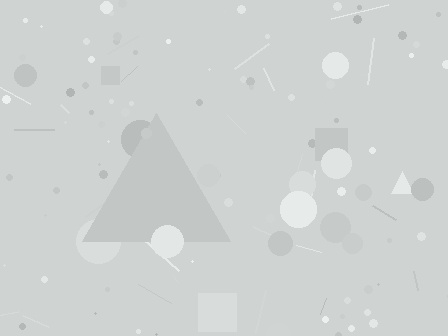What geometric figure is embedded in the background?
A triangle is embedded in the background.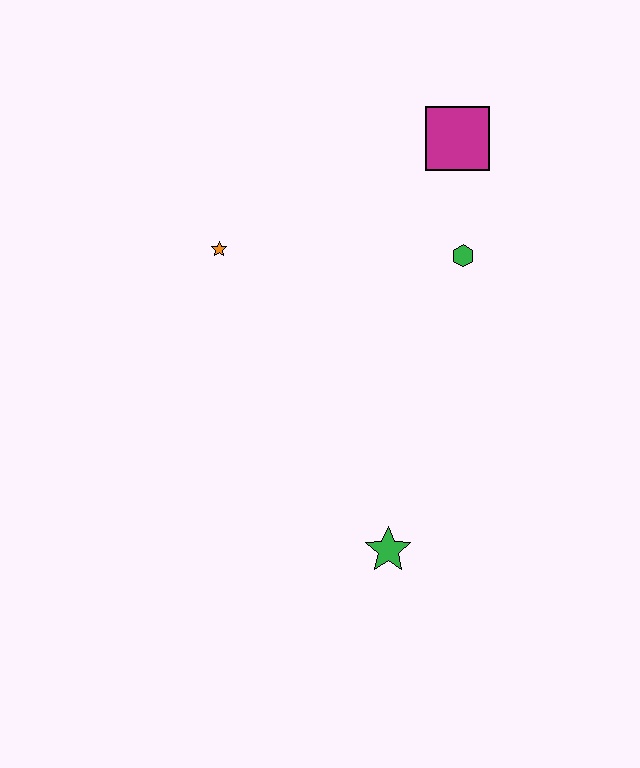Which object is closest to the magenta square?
The green hexagon is closest to the magenta square.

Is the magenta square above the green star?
Yes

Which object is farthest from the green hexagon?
The green star is farthest from the green hexagon.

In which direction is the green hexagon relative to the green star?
The green hexagon is above the green star.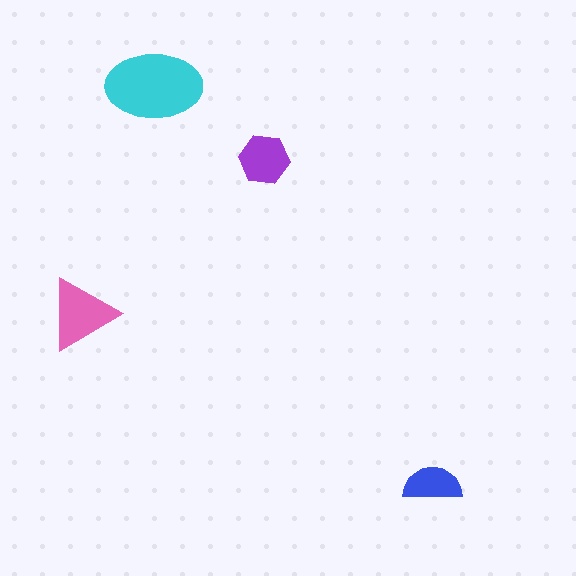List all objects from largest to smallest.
The cyan ellipse, the pink triangle, the purple hexagon, the blue semicircle.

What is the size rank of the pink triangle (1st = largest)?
2nd.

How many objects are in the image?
There are 4 objects in the image.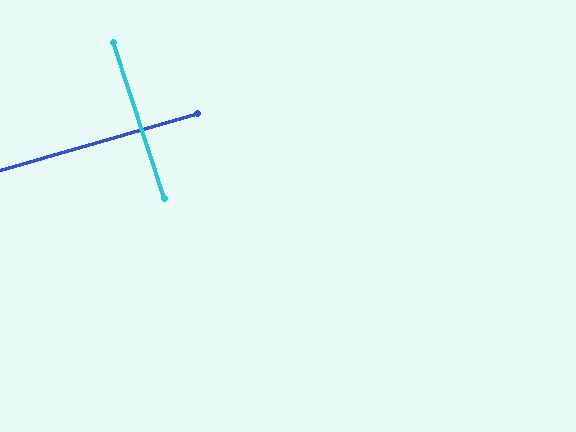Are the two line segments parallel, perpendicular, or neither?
Perpendicular — they meet at approximately 88°.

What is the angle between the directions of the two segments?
Approximately 88 degrees.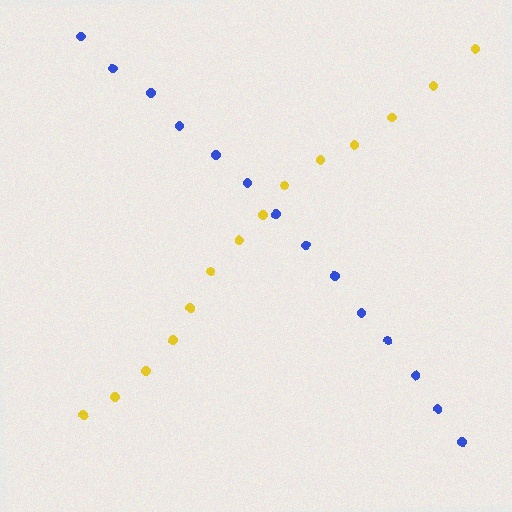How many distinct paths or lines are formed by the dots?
There are 2 distinct paths.